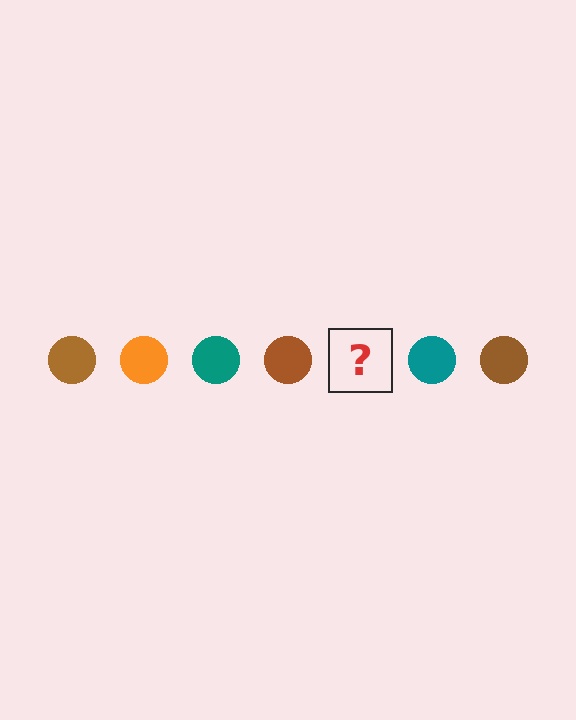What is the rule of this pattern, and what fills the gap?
The rule is that the pattern cycles through brown, orange, teal circles. The gap should be filled with an orange circle.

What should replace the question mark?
The question mark should be replaced with an orange circle.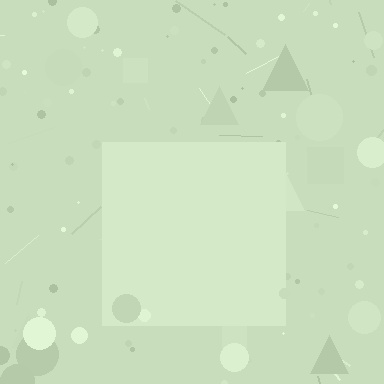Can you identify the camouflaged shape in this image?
The camouflaged shape is a square.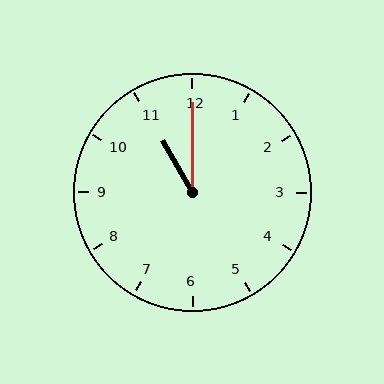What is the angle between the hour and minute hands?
Approximately 30 degrees.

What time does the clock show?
11:00.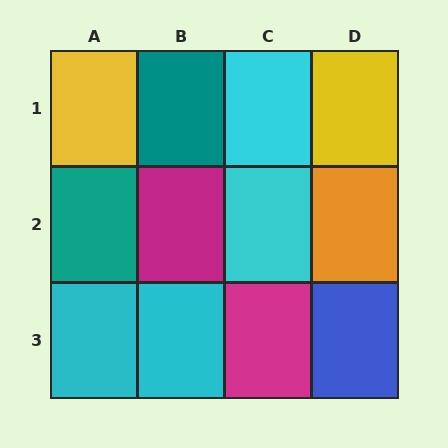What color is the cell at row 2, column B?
Magenta.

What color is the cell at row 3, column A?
Cyan.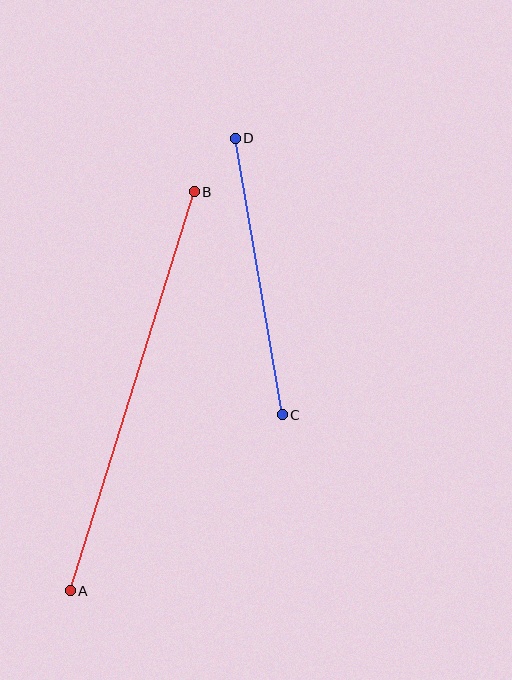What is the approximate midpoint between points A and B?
The midpoint is at approximately (132, 391) pixels.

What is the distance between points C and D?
The distance is approximately 280 pixels.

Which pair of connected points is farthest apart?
Points A and B are farthest apart.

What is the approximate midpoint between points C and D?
The midpoint is at approximately (259, 276) pixels.